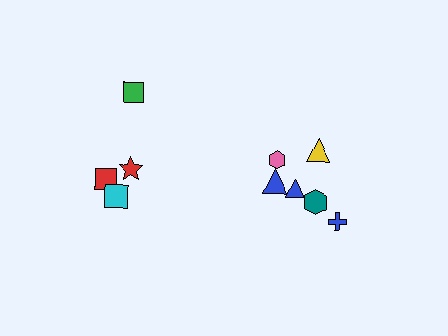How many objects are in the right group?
There are 6 objects.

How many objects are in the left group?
There are 4 objects.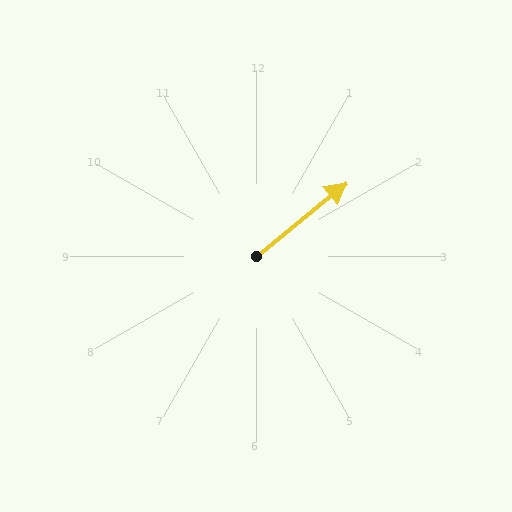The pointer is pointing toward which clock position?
Roughly 2 o'clock.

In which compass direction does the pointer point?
Northeast.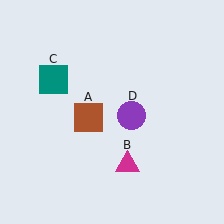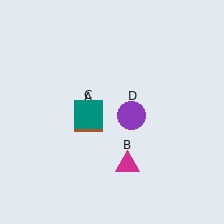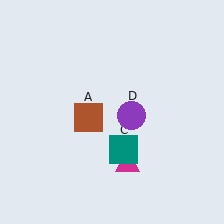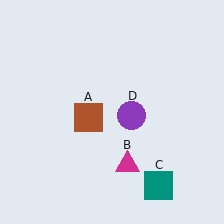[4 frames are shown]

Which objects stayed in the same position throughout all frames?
Brown square (object A) and magenta triangle (object B) and purple circle (object D) remained stationary.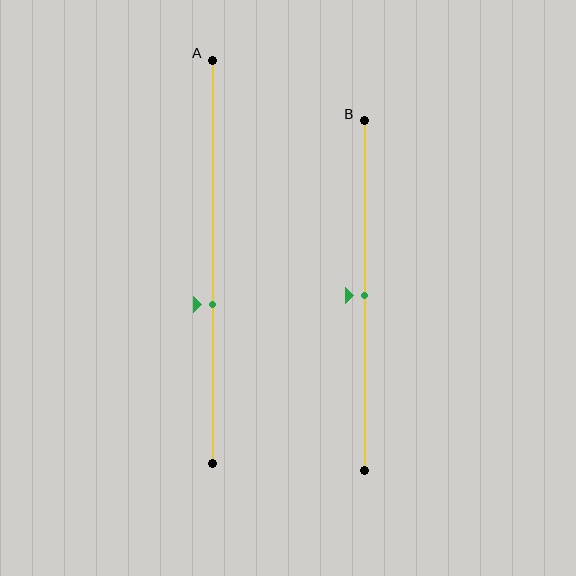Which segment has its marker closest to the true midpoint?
Segment B has its marker closest to the true midpoint.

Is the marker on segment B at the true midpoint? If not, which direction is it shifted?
Yes, the marker on segment B is at the true midpoint.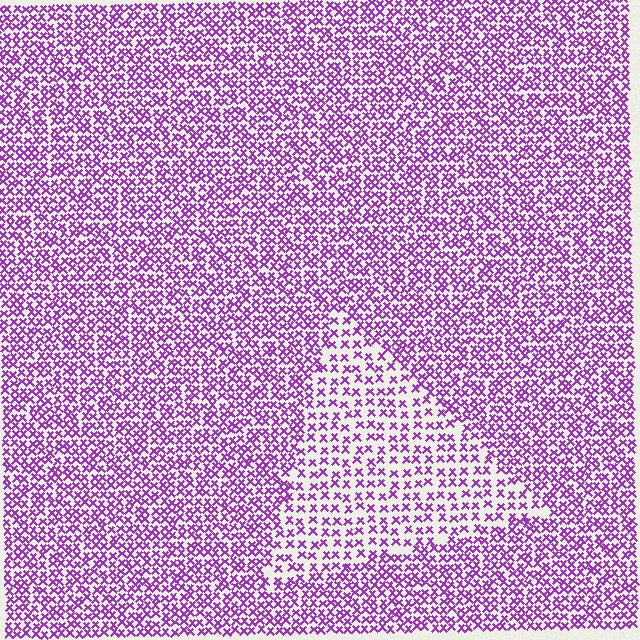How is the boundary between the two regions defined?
The boundary is defined by a change in element density (approximately 1.8x ratio). All elements are the same color, size, and shape.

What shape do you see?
I see a triangle.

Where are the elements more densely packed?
The elements are more densely packed outside the triangle boundary.